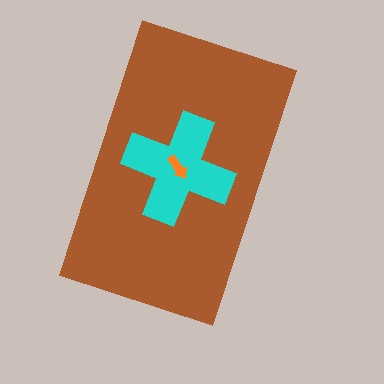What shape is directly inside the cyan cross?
The orange arrow.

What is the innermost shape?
The orange arrow.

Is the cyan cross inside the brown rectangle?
Yes.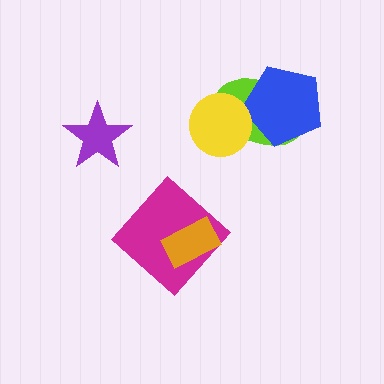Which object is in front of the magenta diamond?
The orange rectangle is in front of the magenta diamond.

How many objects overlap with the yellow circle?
1 object overlaps with the yellow circle.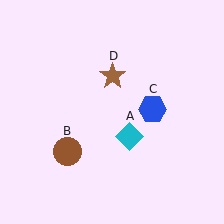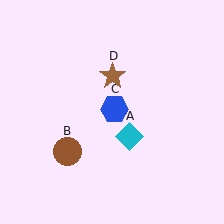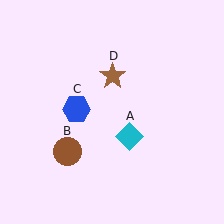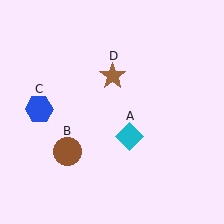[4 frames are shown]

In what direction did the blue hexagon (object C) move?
The blue hexagon (object C) moved left.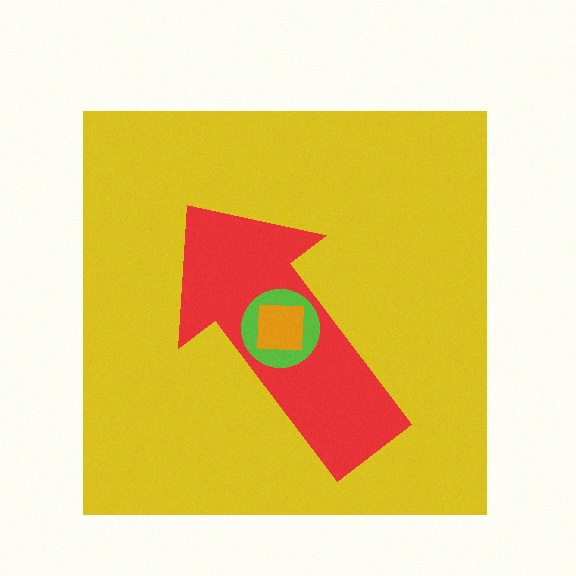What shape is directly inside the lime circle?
The orange square.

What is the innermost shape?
The orange square.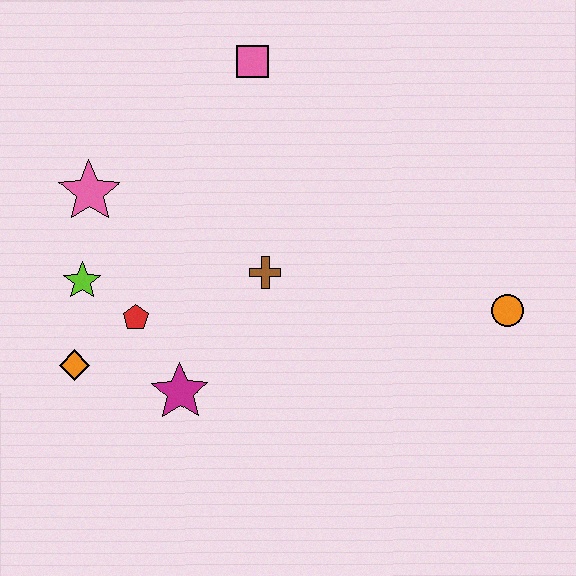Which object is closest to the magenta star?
The red pentagon is closest to the magenta star.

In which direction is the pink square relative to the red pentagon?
The pink square is above the red pentagon.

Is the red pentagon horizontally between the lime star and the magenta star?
Yes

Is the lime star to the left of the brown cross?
Yes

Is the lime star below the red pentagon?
No